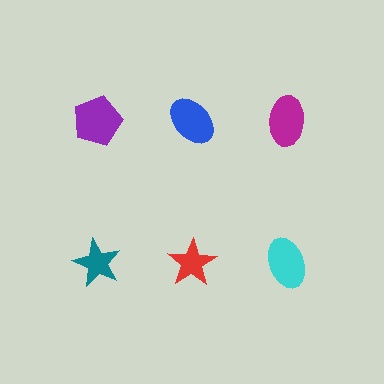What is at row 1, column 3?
A magenta ellipse.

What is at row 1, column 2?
A blue ellipse.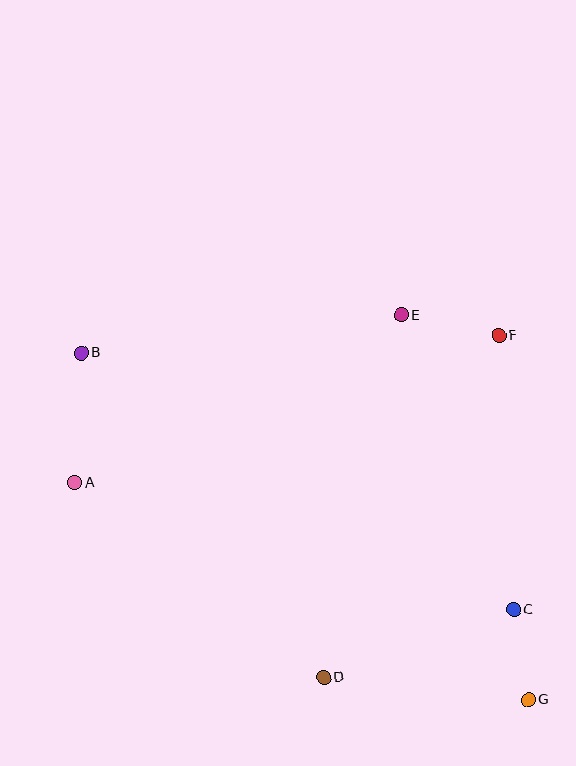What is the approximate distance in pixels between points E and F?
The distance between E and F is approximately 100 pixels.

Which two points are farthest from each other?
Points B and G are farthest from each other.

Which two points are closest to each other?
Points C and G are closest to each other.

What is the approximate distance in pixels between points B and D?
The distance between B and D is approximately 405 pixels.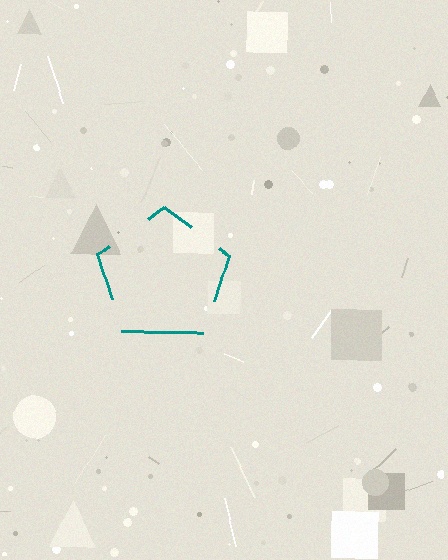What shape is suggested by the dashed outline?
The dashed outline suggests a pentagon.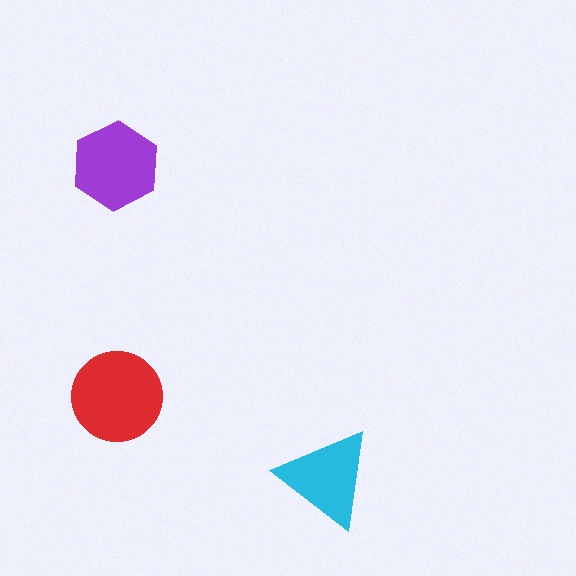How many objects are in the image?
There are 3 objects in the image.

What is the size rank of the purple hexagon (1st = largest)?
2nd.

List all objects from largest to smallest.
The red circle, the purple hexagon, the cyan triangle.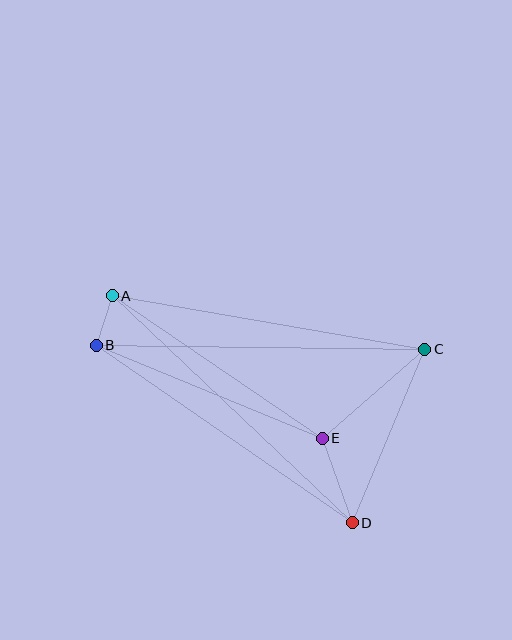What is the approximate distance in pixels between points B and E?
The distance between B and E is approximately 244 pixels.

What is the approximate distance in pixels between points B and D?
The distance between B and D is approximately 312 pixels.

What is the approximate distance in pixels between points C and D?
The distance between C and D is approximately 188 pixels.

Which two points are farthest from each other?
Points A and D are farthest from each other.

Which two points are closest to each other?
Points A and B are closest to each other.